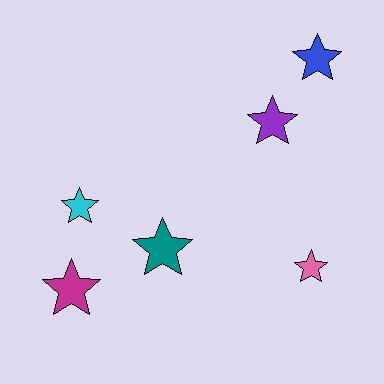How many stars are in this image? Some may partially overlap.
There are 6 stars.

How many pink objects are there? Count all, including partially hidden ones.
There is 1 pink object.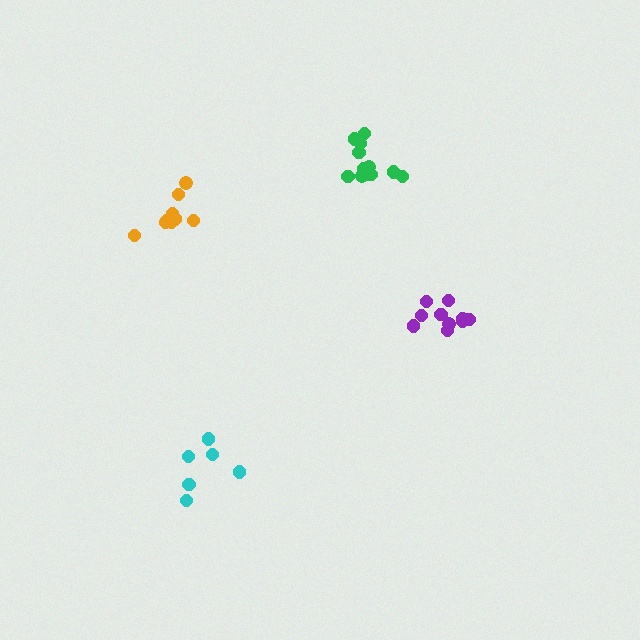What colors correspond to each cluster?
The clusters are colored: cyan, green, orange, purple.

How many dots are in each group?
Group 1: 6 dots, Group 2: 12 dots, Group 3: 9 dots, Group 4: 10 dots (37 total).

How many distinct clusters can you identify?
There are 4 distinct clusters.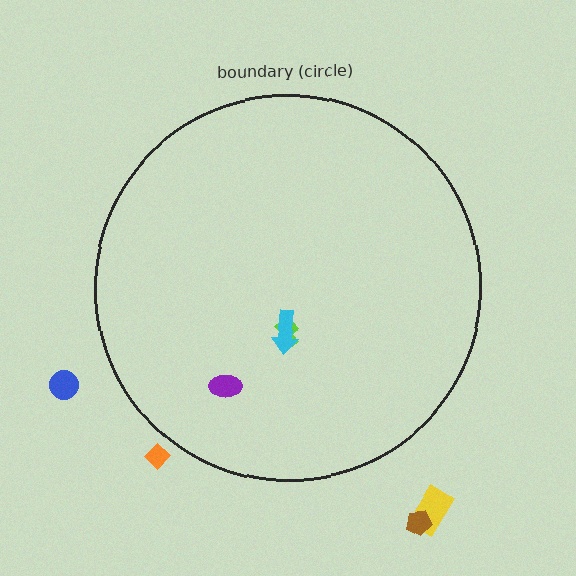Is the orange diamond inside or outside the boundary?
Outside.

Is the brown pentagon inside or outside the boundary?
Outside.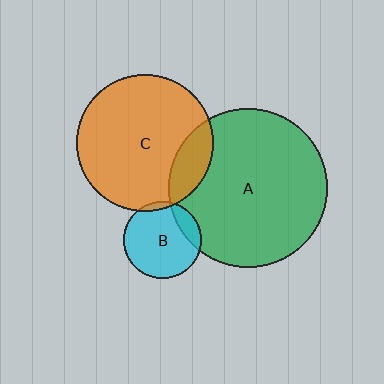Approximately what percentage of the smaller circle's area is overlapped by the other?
Approximately 15%.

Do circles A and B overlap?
Yes.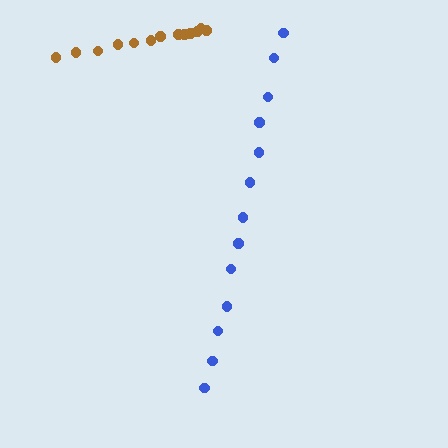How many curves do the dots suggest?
There are 2 distinct paths.